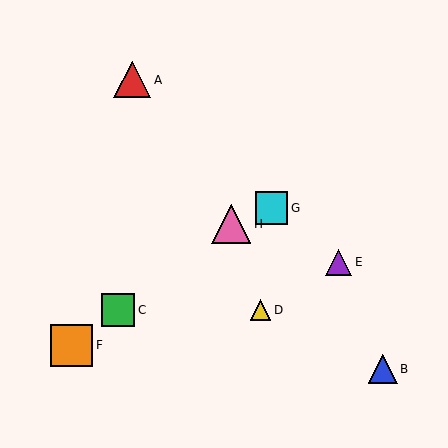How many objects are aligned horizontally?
2 objects (C, D) are aligned horizontally.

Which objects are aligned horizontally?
Objects C, D are aligned horizontally.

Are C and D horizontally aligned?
Yes, both are at y≈310.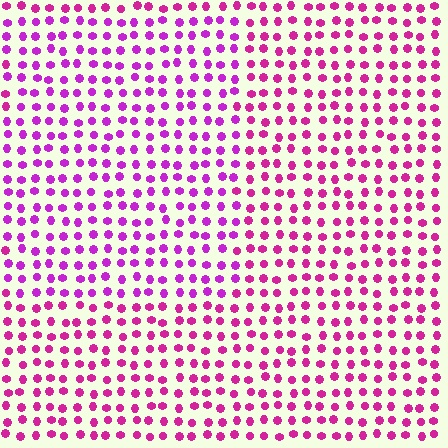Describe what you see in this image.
The image is filled with small magenta elements in a uniform arrangement. A rectangle-shaped region is visible where the elements are tinted to a slightly different hue, forming a subtle color boundary.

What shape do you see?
I see a rectangle.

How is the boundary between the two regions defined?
The boundary is defined purely by a slight shift in hue (about 23 degrees). Spacing, size, and orientation are identical on both sides.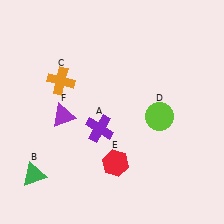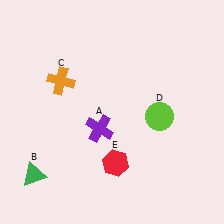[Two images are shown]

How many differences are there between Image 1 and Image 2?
There is 1 difference between the two images.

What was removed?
The purple triangle (F) was removed in Image 2.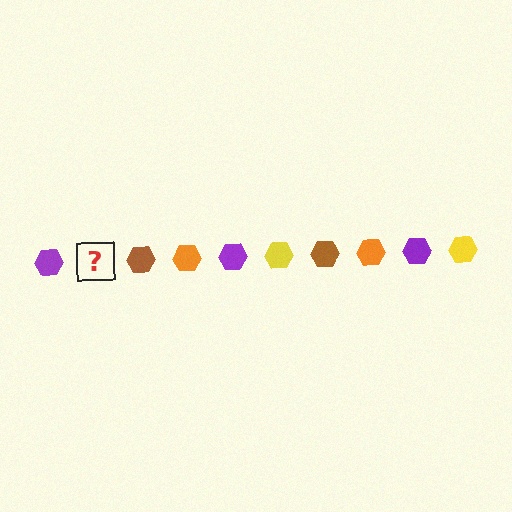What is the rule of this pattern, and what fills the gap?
The rule is that the pattern cycles through purple, yellow, brown, orange hexagons. The gap should be filled with a yellow hexagon.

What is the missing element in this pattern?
The missing element is a yellow hexagon.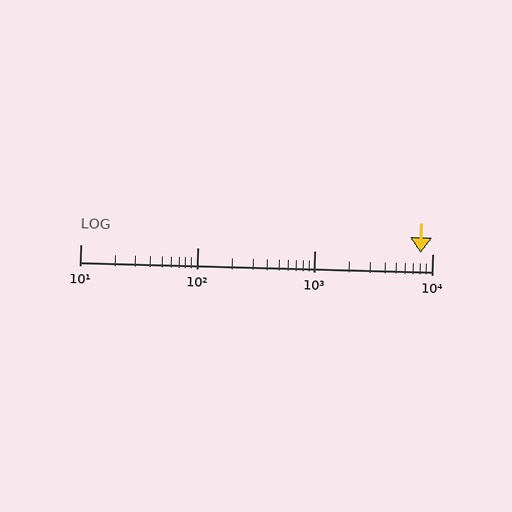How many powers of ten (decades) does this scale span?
The scale spans 3 decades, from 10 to 10000.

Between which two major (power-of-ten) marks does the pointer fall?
The pointer is between 1000 and 10000.